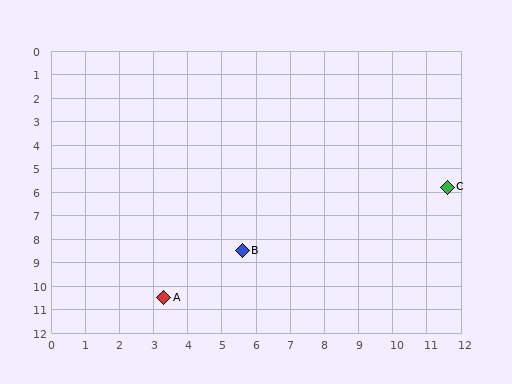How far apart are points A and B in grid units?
Points A and B are about 3.0 grid units apart.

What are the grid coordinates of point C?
Point C is at approximately (11.6, 5.8).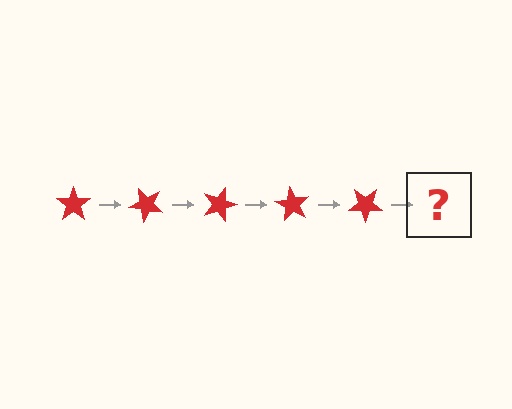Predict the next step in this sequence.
The next step is a red star rotated 225 degrees.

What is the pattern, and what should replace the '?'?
The pattern is that the star rotates 45 degrees each step. The '?' should be a red star rotated 225 degrees.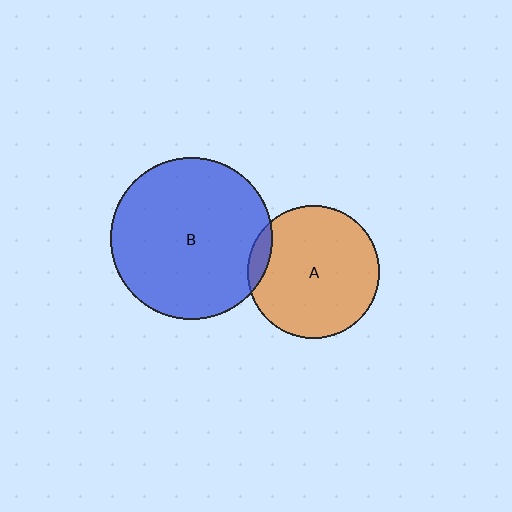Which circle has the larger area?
Circle B (blue).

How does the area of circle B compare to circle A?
Approximately 1.5 times.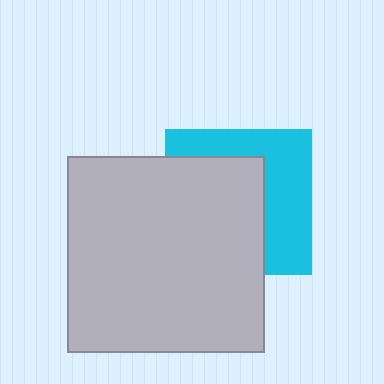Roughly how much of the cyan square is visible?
A small part of it is visible (roughly 44%).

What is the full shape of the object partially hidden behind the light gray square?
The partially hidden object is a cyan square.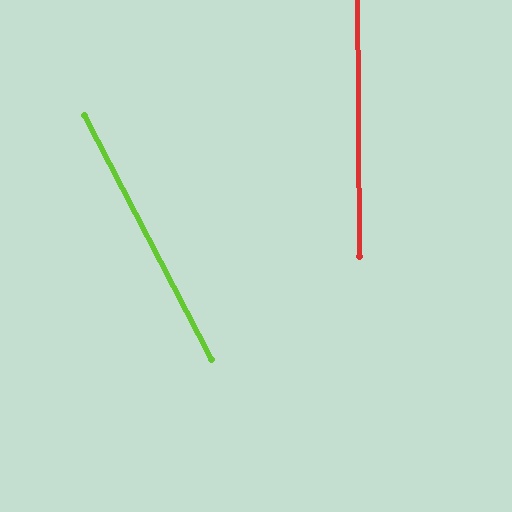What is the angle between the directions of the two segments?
Approximately 27 degrees.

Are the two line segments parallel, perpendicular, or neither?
Neither parallel nor perpendicular — they differ by about 27°.